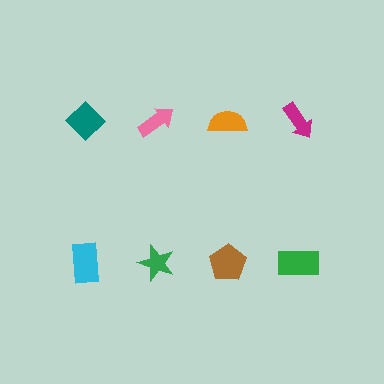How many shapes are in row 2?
4 shapes.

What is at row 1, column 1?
A teal diamond.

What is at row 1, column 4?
A magenta arrow.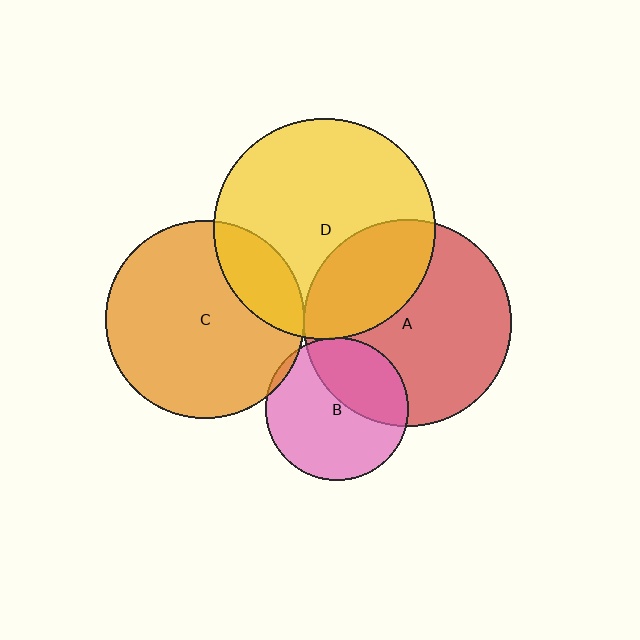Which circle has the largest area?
Circle D (yellow).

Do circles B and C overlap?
Yes.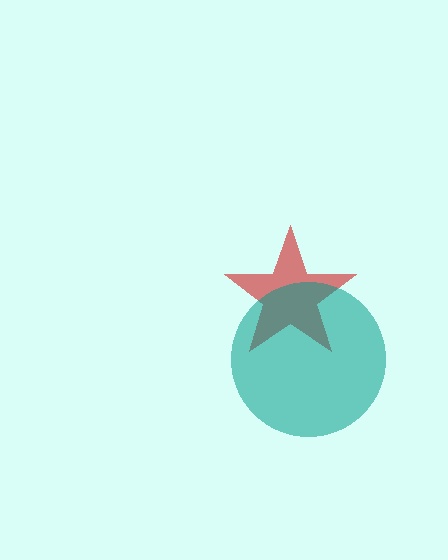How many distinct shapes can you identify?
There are 2 distinct shapes: a red star, a teal circle.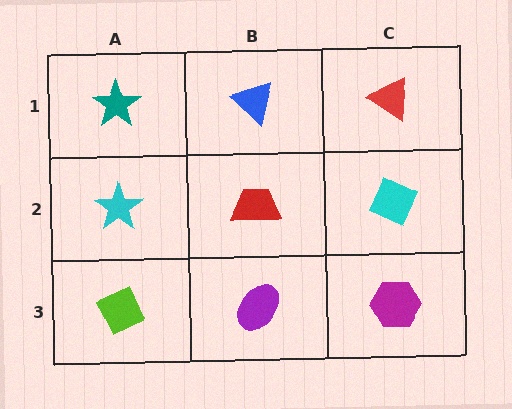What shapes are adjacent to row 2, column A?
A teal star (row 1, column A), a lime diamond (row 3, column A), a red trapezoid (row 2, column B).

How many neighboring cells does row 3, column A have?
2.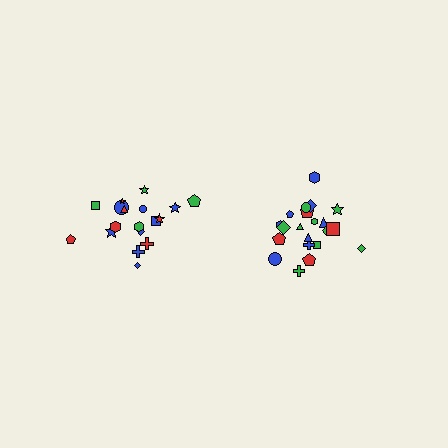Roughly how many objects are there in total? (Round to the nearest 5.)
Roughly 40 objects in total.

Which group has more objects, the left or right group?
The right group.